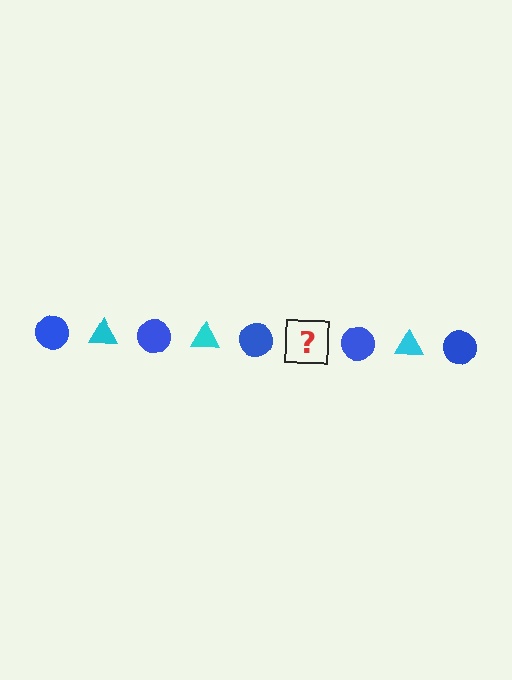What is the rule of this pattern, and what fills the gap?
The rule is that the pattern alternates between blue circle and cyan triangle. The gap should be filled with a cyan triangle.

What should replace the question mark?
The question mark should be replaced with a cyan triangle.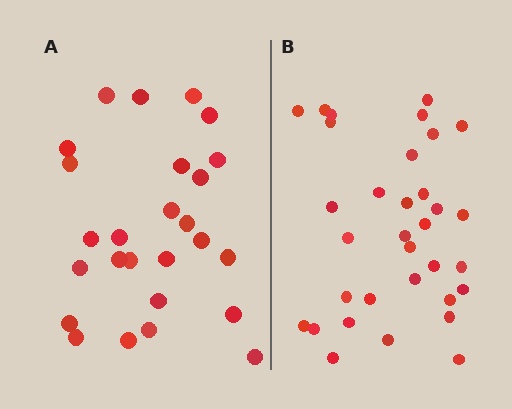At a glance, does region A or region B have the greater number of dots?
Region B (the right region) has more dots.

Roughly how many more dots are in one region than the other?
Region B has roughly 8 or so more dots than region A.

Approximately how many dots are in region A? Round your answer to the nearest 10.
About 30 dots. (The exact count is 26, which rounds to 30.)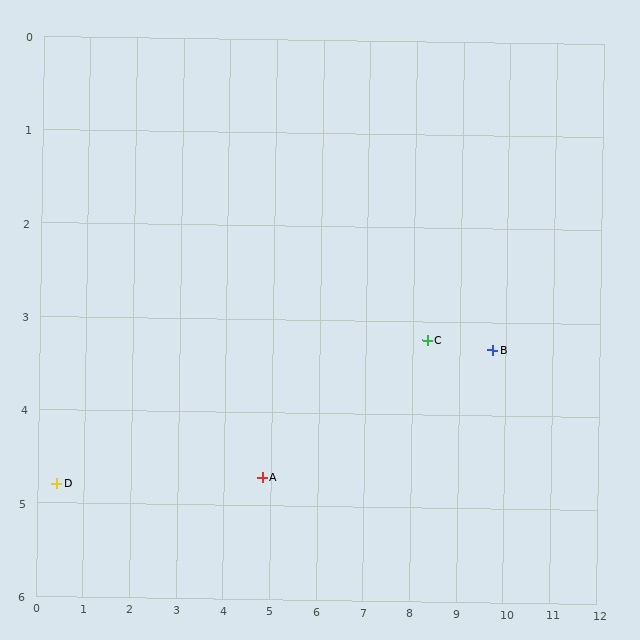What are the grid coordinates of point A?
Point A is at approximately (4.8, 4.7).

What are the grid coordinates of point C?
Point C is at approximately (8.3, 3.2).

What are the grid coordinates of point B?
Point B is at approximately (9.7, 3.3).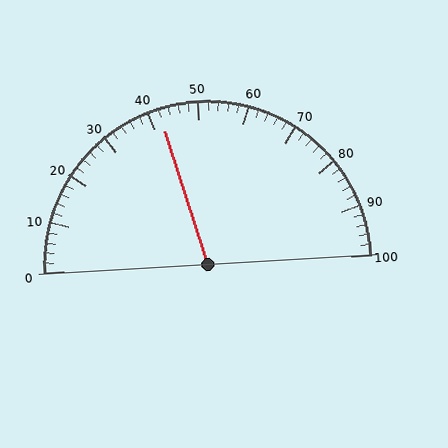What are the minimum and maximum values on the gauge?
The gauge ranges from 0 to 100.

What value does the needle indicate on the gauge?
The needle indicates approximately 42.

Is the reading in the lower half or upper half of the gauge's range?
The reading is in the lower half of the range (0 to 100).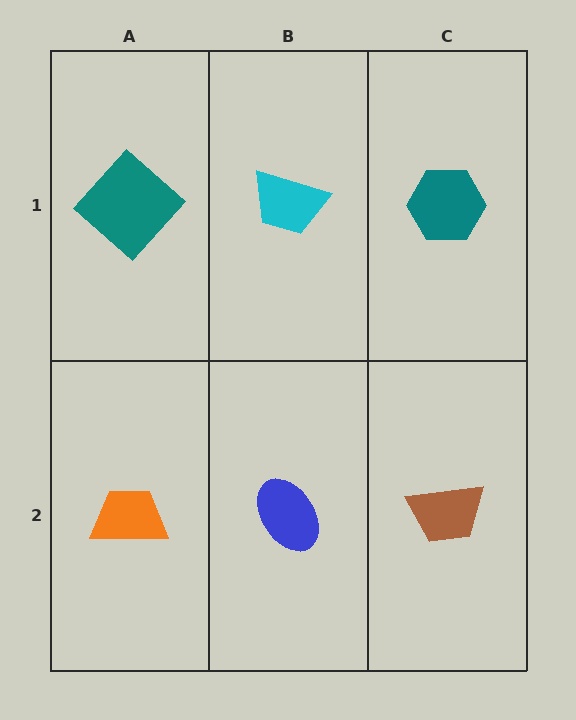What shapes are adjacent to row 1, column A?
An orange trapezoid (row 2, column A), a cyan trapezoid (row 1, column B).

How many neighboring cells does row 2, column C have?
2.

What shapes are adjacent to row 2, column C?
A teal hexagon (row 1, column C), a blue ellipse (row 2, column B).